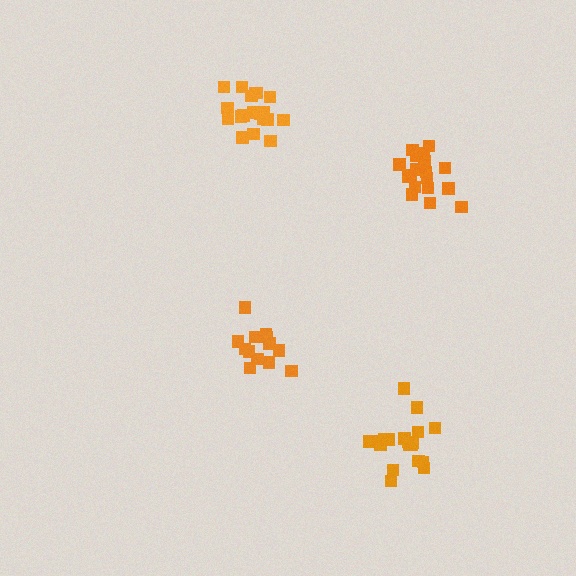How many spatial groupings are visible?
There are 4 spatial groupings.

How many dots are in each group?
Group 1: 20 dots, Group 2: 19 dots, Group 3: 14 dots, Group 4: 19 dots (72 total).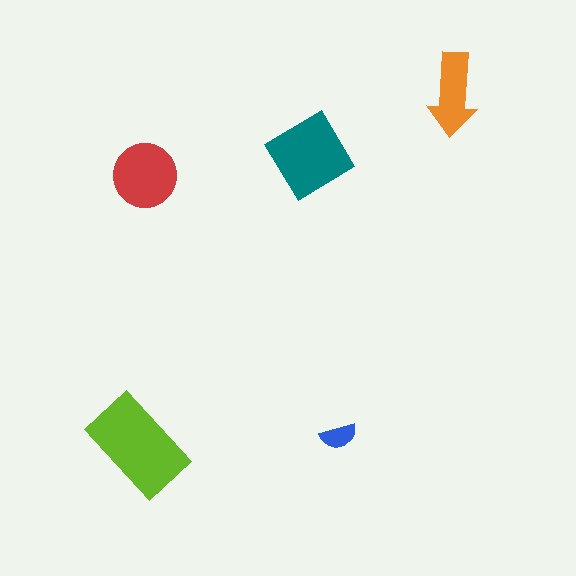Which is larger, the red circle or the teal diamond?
The teal diamond.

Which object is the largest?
The lime rectangle.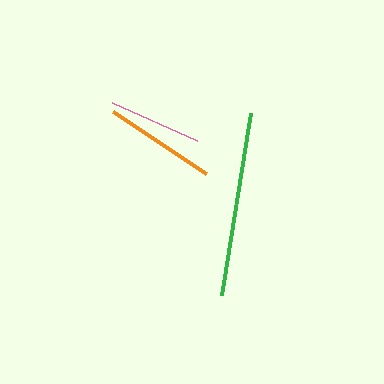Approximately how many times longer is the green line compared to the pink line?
The green line is approximately 2.0 times the length of the pink line.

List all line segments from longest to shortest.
From longest to shortest: green, orange, pink.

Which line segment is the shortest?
The pink line is the shortest at approximately 94 pixels.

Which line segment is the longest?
The green line is the longest at approximately 184 pixels.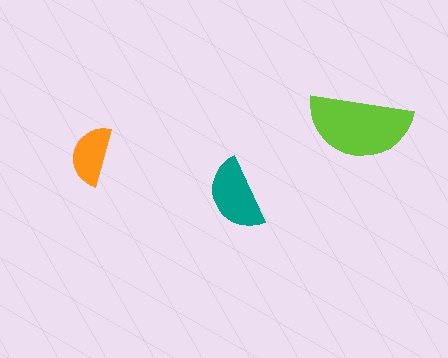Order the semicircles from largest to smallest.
the lime one, the teal one, the orange one.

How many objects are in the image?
There are 3 objects in the image.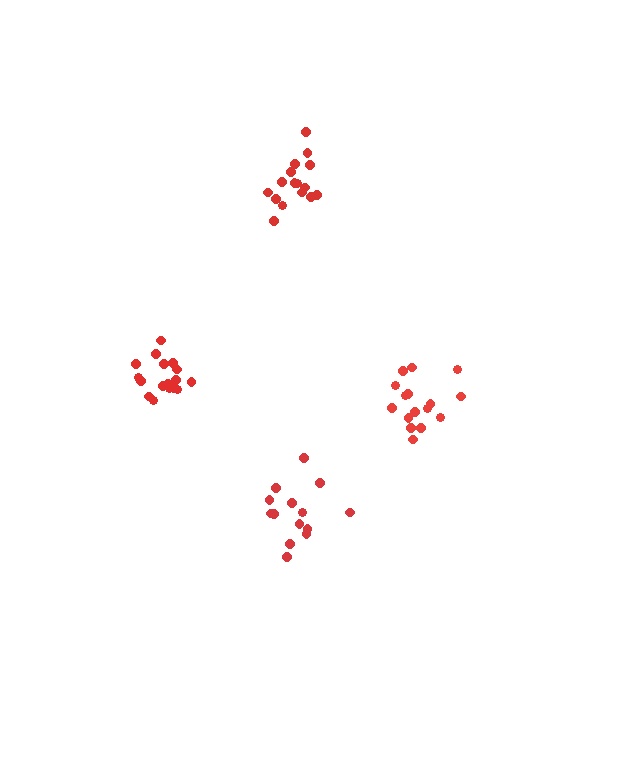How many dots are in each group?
Group 1: 14 dots, Group 2: 16 dots, Group 3: 17 dots, Group 4: 16 dots (63 total).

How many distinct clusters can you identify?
There are 4 distinct clusters.